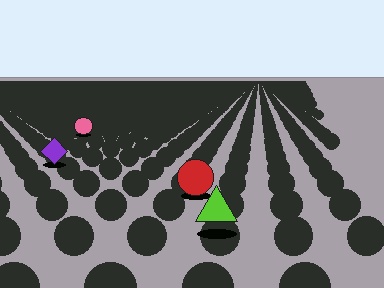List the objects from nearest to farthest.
From nearest to farthest: the lime triangle, the red circle, the purple diamond, the pink circle.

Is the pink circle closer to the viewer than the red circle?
No. The red circle is closer — you can tell from the texture gradient: the ground texture is coarser near it.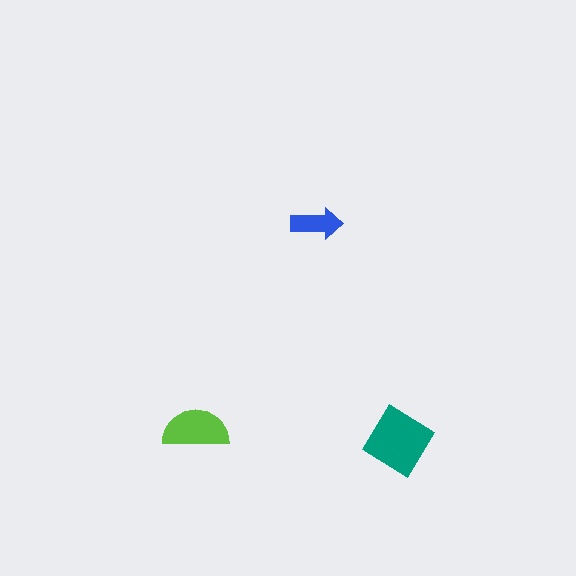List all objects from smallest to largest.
The blue arrow, the lime semicircle, the teal diamond.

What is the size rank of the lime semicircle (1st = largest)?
2nd.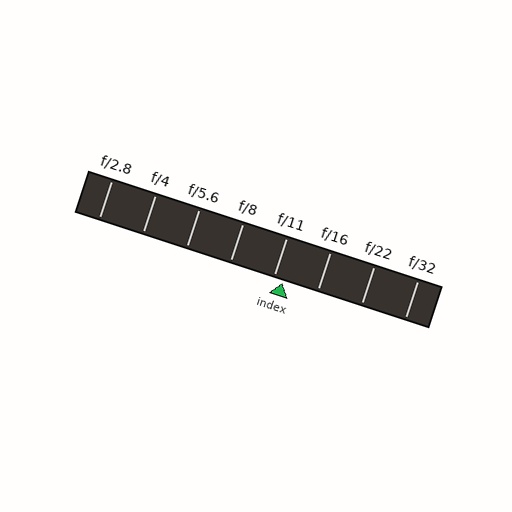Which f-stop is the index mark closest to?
The index mark is closest to f/11.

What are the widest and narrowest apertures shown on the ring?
The widest aperture shown is f/2.8 and the narrowest is f/32.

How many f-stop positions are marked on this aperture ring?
There are 8 f-stop positions marked.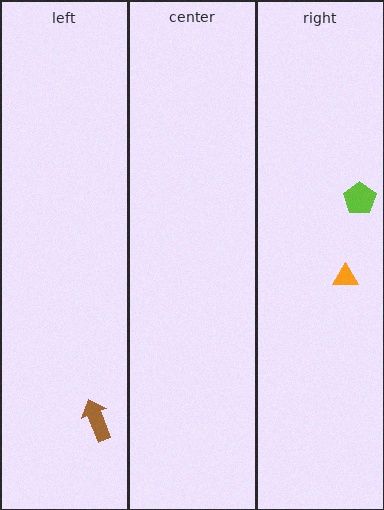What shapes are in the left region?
The brown arrow.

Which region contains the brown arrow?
The left region.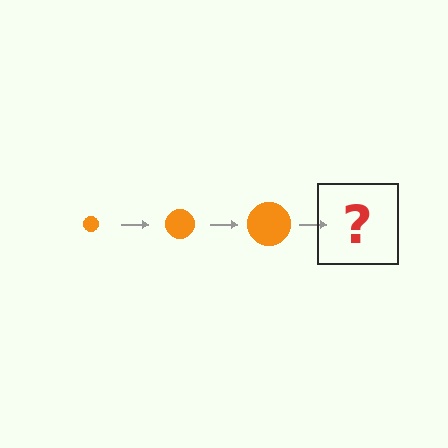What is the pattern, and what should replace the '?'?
The pattern is that the circle gets progressively larger each step. The '?' should be an orange circle, larger than the previous one.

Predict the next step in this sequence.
The next step is an orange circle, larger than the previous one.